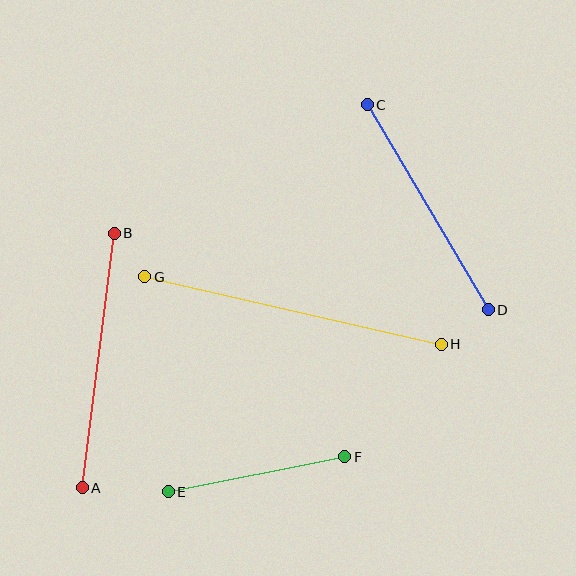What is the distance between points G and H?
The distance is approximately 304 pixels.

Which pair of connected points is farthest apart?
Points G and H are farthest apart.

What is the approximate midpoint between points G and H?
The midpoint is at approximately (293, 310) pixels.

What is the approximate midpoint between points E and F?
The midpoint is at approximately (257, 474) pixels.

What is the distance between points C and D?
The distance is approximately 238 pixels.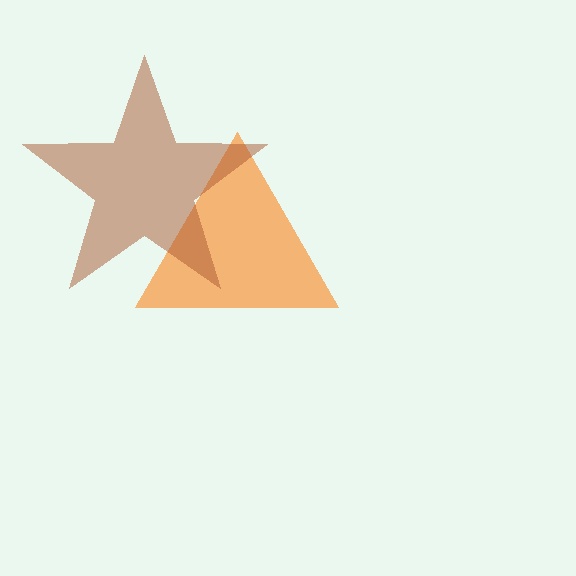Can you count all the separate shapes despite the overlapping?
Yes, there are 2 separate shapes.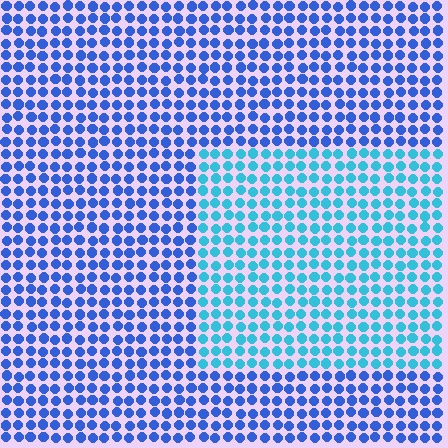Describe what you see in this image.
The image is filled with small blue elements in a uniform arrangement. A rectangle-shaped region is visible where the elements are tinted to a slightly different hue, forming a subtle color boundary.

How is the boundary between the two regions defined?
The boundary is defined purely by a slight shift in hue (about 35 degrees). Spacing, size, and orientation are identical on both sides.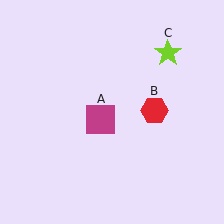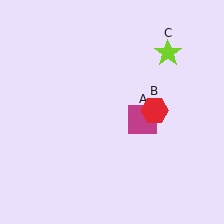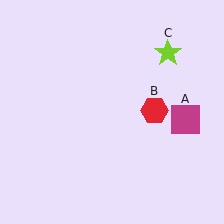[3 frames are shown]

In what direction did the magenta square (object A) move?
The magenta square (object A) moved right.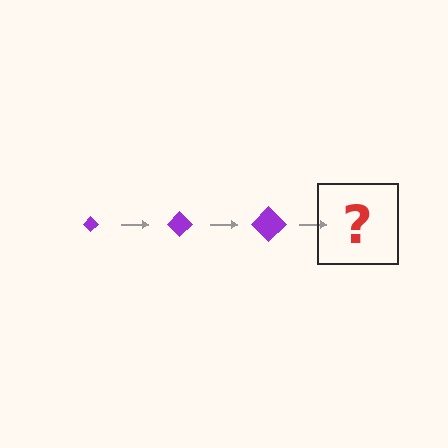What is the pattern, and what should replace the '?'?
The pattern is that the diamond gets progressively larger each step. The '?' should be a purple diamond, larger than the previous one.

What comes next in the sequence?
The next element should be a purple diamond, larger than the previous one.